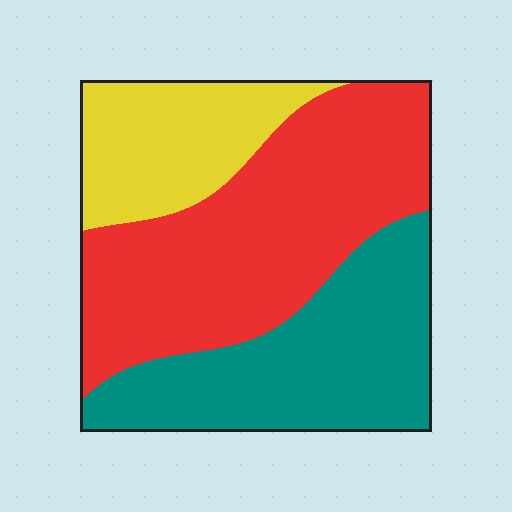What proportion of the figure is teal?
Teal takes up between a third and a half of the figure.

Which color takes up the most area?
Red, at roughly 45%.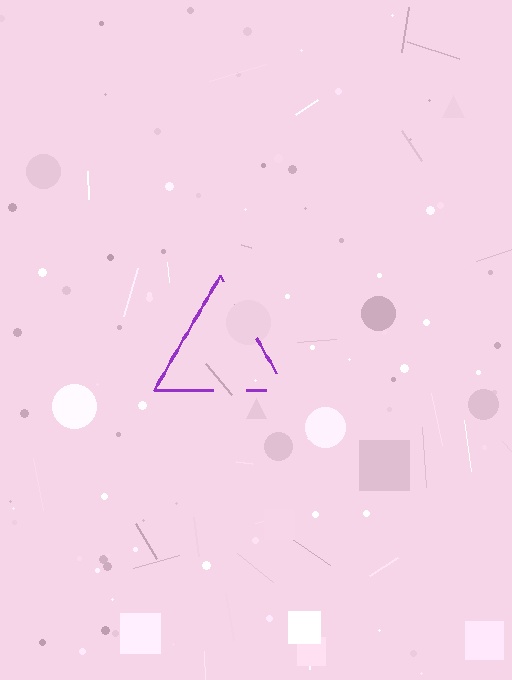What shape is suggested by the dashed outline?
The dashed outline suggests a triangle.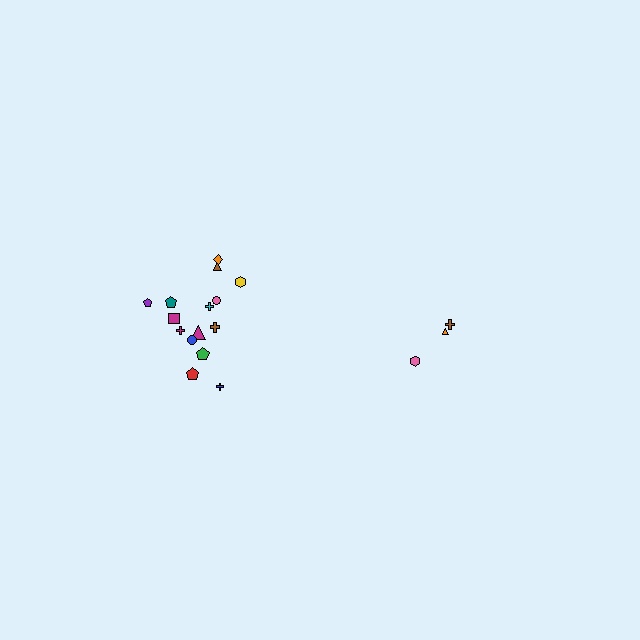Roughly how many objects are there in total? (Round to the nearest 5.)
Roughly 20 objects in total.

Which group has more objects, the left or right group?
The left group.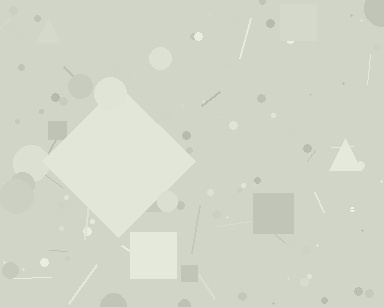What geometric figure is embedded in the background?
A diamond is embedded in the background.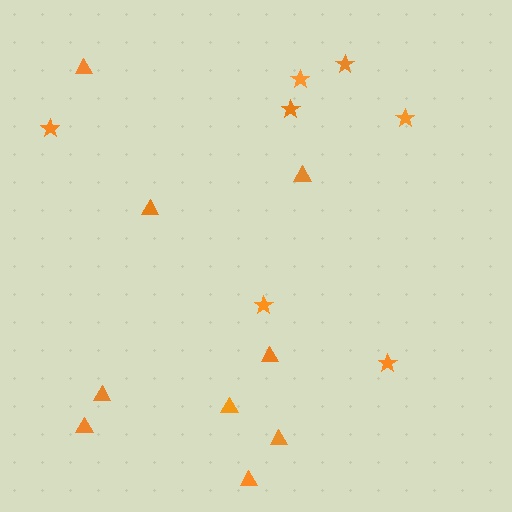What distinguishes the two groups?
There are 2 groups: one group of triangles (9) and one group of stars (7).